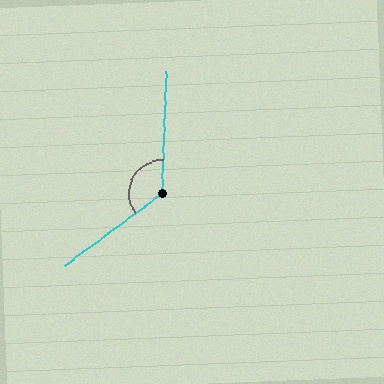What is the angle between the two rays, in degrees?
Approximately 128 degrees.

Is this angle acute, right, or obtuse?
It is obtuse.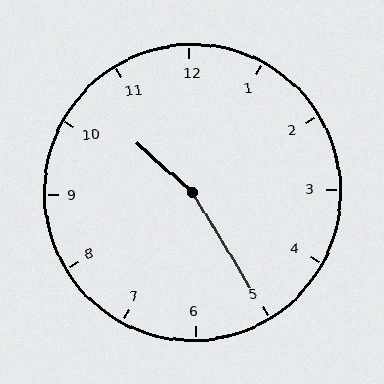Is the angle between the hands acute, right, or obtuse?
It is obtuse.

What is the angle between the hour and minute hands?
Approximately 162 degrees.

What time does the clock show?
10:25.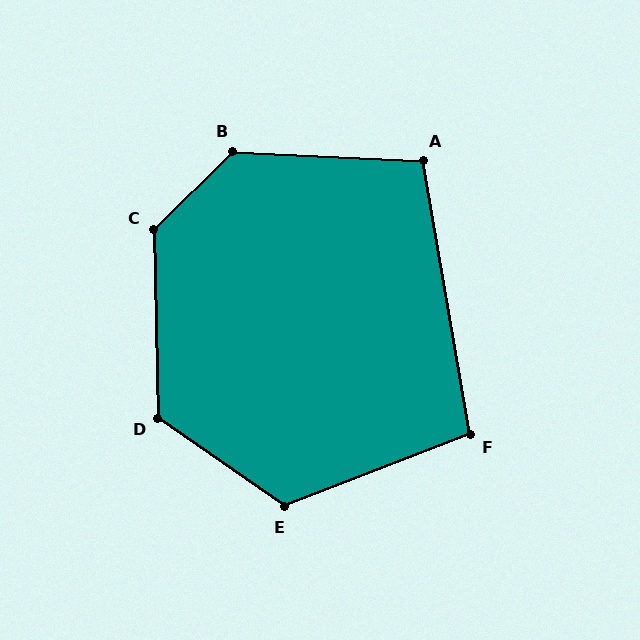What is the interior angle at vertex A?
Approximately 103 degrees (obtuse).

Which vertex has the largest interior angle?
C, at approximately 133 degrees.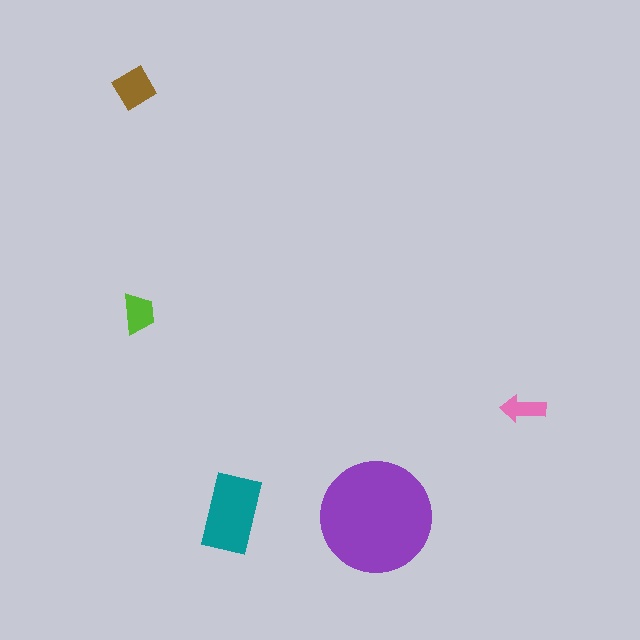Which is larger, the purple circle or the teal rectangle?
The purple circle.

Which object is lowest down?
The purple circle is bottommost.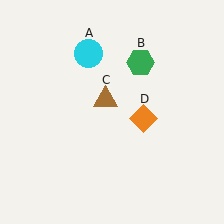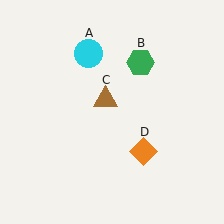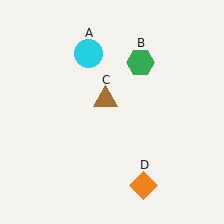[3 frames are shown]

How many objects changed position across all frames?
1 object changed position: orange diamond (object D).